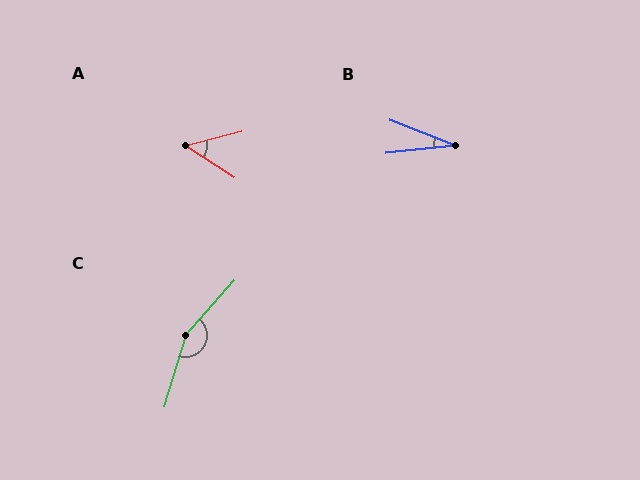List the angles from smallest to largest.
B (28°), A (47°), C (156°).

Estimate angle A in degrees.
Approximately 47 degrees.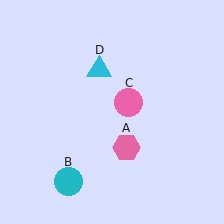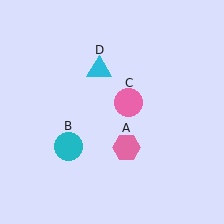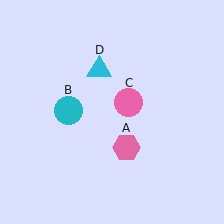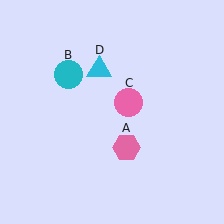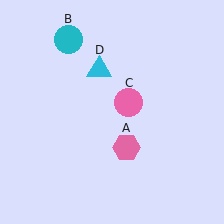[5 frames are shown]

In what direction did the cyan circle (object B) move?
The cyan circle (object B) moved up.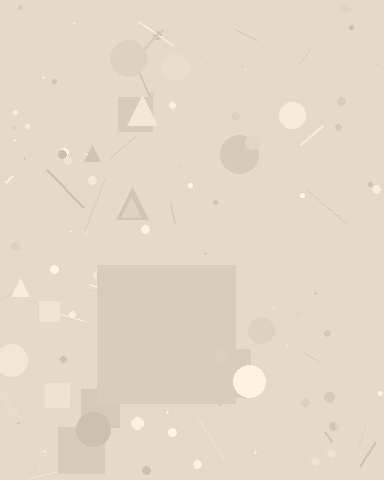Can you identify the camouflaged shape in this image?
The camouflaged shape is a square.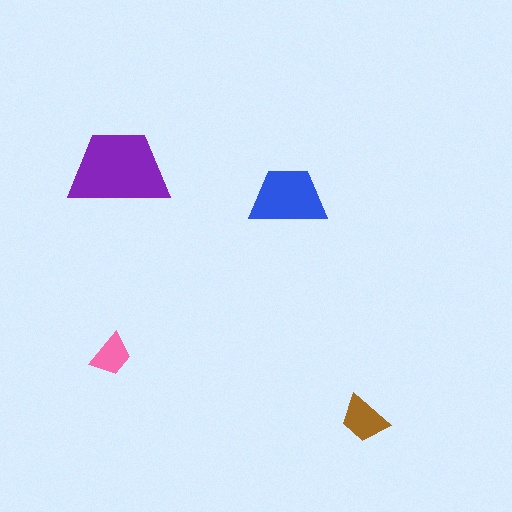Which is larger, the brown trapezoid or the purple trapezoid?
The purple one.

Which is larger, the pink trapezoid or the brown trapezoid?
The brown one.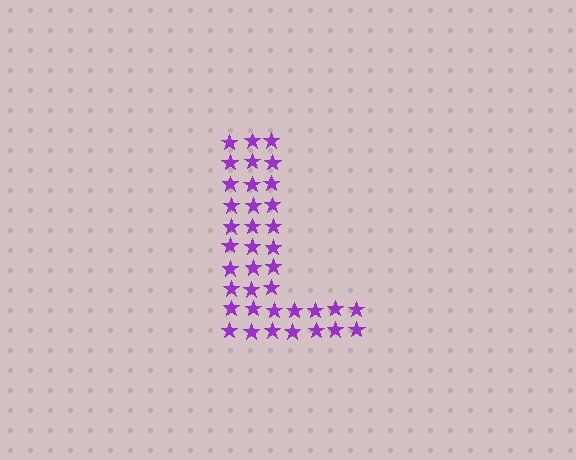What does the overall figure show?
The overall figure shows the letter L.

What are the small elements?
The small elements are stars.